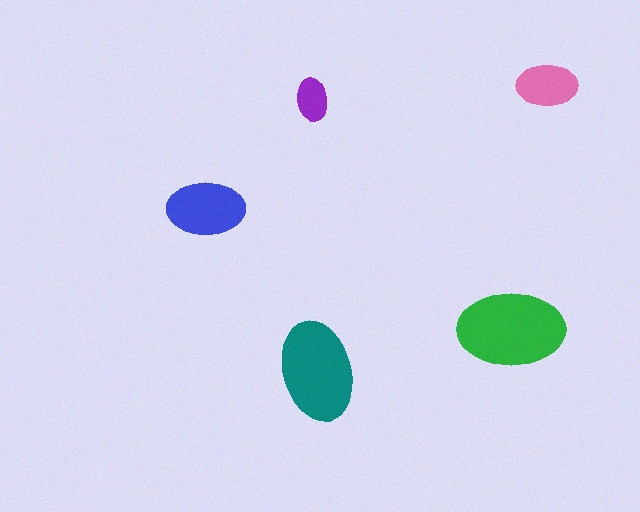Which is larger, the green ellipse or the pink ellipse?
The green one.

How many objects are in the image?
There are 5 objects in the image.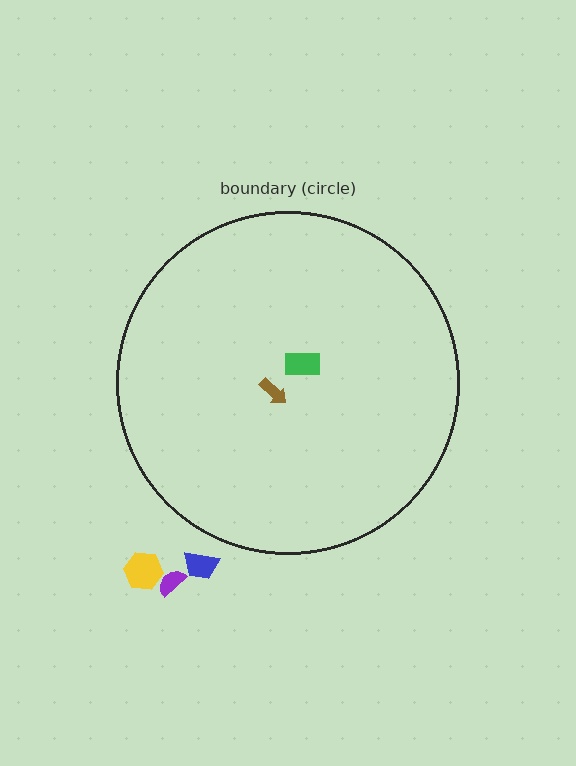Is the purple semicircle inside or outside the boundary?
Outside.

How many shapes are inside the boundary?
2 inside, 3 outside.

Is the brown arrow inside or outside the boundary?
Inside.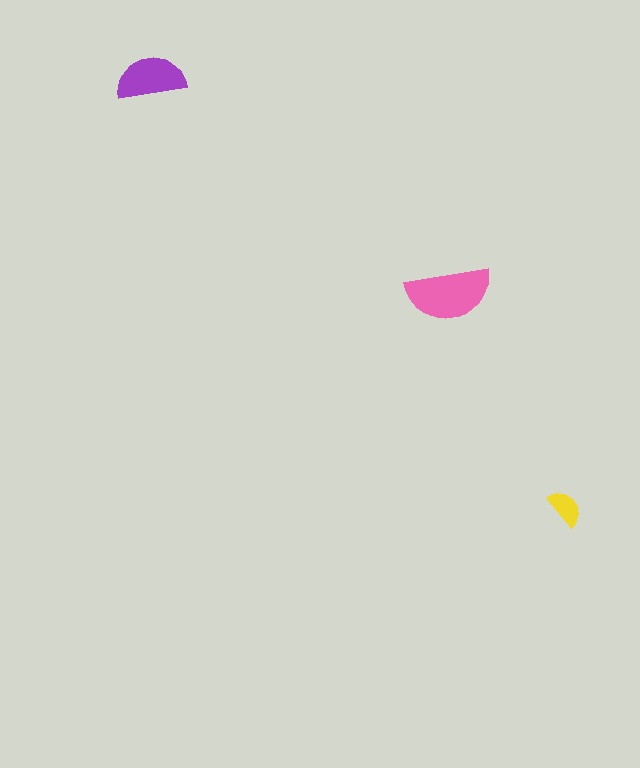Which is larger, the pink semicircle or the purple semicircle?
The pink one.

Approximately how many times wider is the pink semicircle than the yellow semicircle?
About 2 times wider.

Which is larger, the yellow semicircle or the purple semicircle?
The purple one.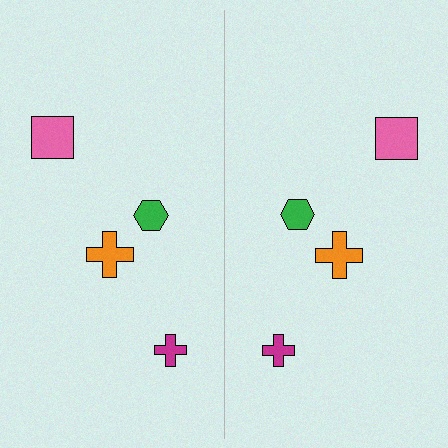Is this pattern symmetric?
Yes, this pattern has bilateral (reflection) symmetry.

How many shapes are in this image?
There are 8 shapes in this image.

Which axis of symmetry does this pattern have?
The pattern has a vertical axis of symmetry running through the center of the image.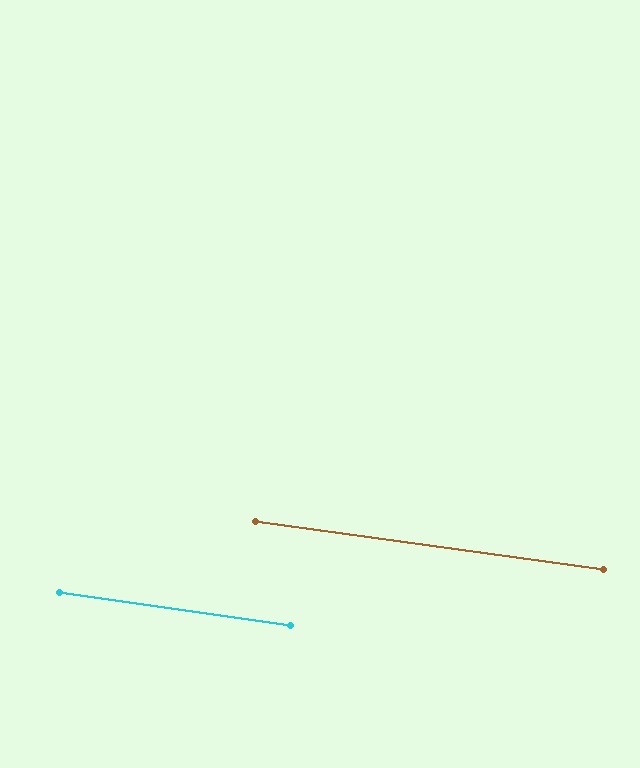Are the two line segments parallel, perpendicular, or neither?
Parallel — their directions differ by only 0.2°.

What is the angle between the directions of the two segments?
Approximately 0 degrees.